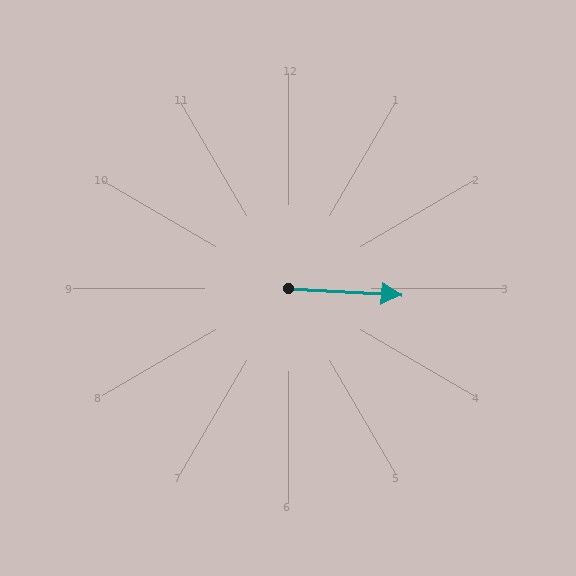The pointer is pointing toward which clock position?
Roughly 3 o'clock.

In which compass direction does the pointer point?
East.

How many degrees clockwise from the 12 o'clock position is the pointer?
Approximately 93 degrees.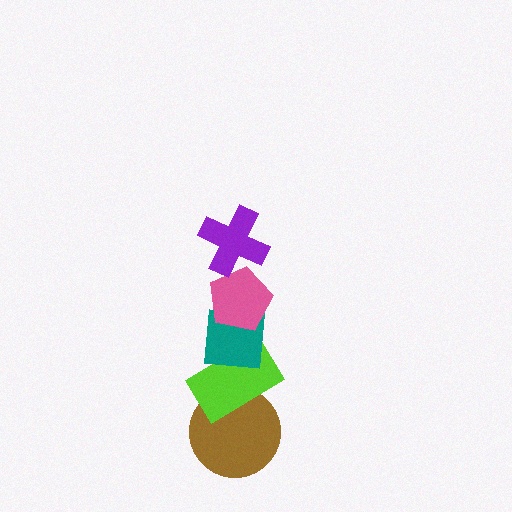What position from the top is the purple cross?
The purple cross is 1st from the top.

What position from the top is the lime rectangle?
The lime rectangle is 4th from the top.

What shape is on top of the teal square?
The pink pentagon is on top of the teal square.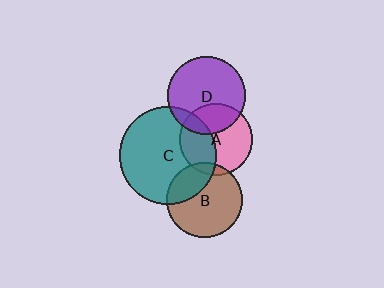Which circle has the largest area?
Circle C (teal).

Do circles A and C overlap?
Yes.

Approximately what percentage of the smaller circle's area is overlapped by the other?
Approximately 40%.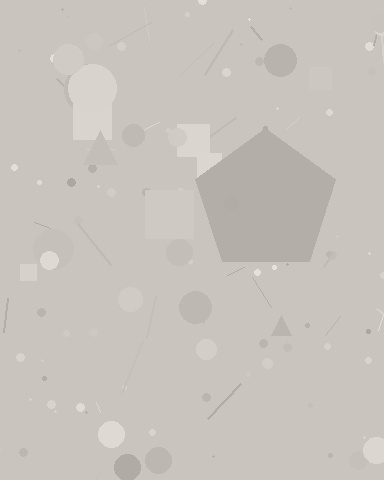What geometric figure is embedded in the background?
A pentagon is embedded in the background.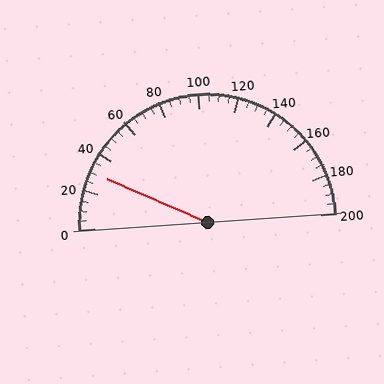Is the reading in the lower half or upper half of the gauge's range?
The reading is in the lower half of the range (0 to 200).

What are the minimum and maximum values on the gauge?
The gauge ranges from 0 to 200.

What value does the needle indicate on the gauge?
The needle indicates approximately 30.